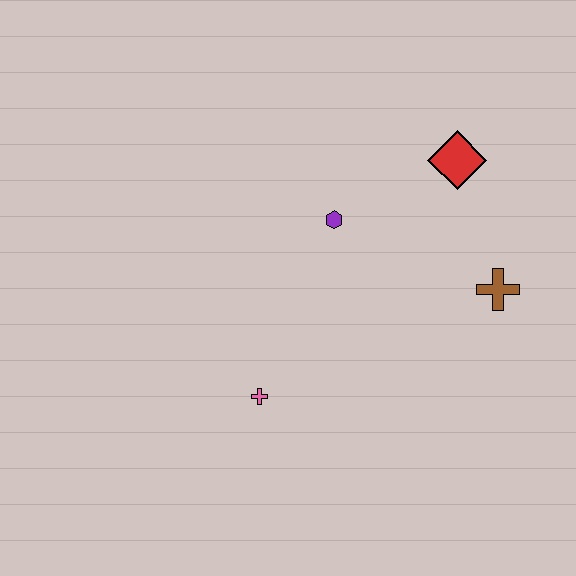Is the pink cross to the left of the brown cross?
Yes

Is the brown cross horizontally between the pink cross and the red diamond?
No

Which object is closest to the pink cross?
The purple hexagon is closest to the pink cross.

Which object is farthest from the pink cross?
The red diamond is farthest from the pink cross.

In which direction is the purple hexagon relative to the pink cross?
The purple hexagon is above the pink cross.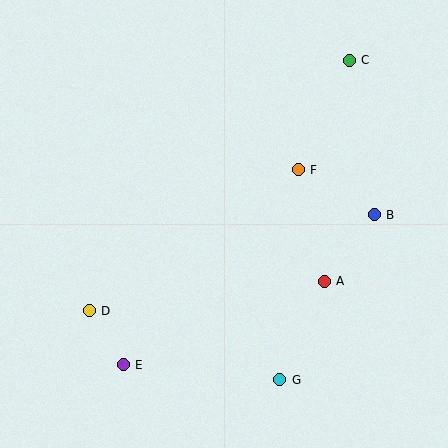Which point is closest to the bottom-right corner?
Point G is closest to the bottom-right corner.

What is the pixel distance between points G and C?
The distance between G and C is 327 pixels.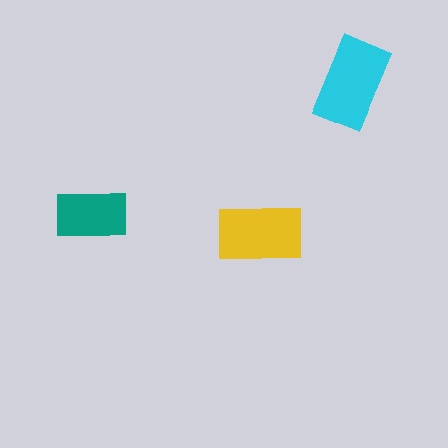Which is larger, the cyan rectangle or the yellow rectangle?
The cyan one.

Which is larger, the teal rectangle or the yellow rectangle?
The yellow one.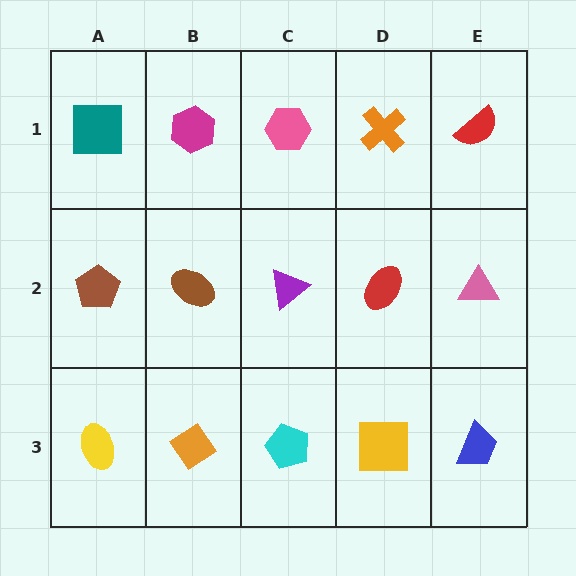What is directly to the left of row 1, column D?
A pink hexagon.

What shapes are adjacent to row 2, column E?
A red semicircle (row 1, column E), a blue trapezoid (row 3, column E), a red ellipse (row 2, column D).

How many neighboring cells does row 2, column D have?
4.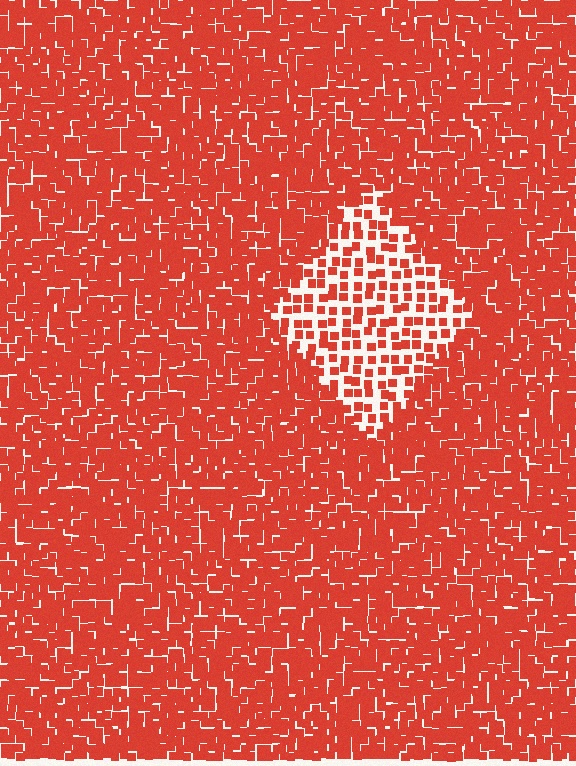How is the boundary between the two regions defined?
The boundary is defined by a change in element density (approximately 2.3x ratio). All elements are the same color, size, and shape.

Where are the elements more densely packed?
The elements are more densely packed outside the diamond boundary.